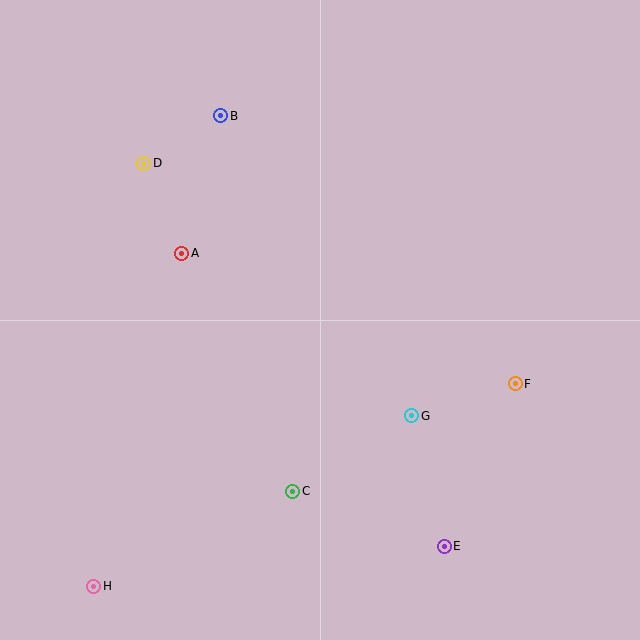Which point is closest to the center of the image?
Point G at (412, 416) is closest to the center.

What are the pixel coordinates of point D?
Point D is at (144, 163).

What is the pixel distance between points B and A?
The distance between B and A is 143 pixels.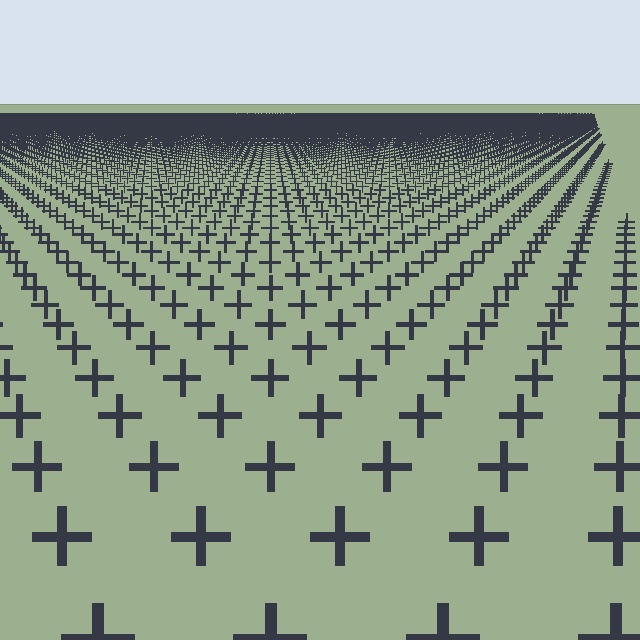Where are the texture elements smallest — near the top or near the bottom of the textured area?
Near the top.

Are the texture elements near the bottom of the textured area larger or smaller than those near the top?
Larger. Near the bottom, elements are closer to the viewer and appear at a bigger on-screen size.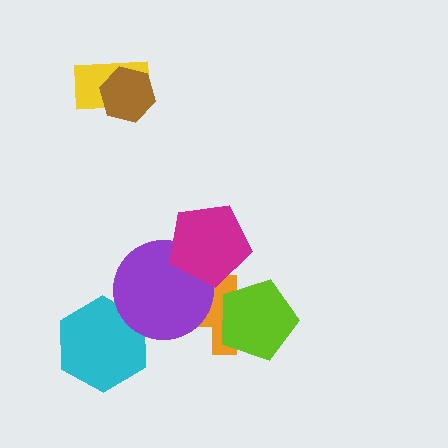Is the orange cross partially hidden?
Yes, it is partially covered by another shape.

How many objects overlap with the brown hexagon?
1 object overlaps with the brown hexagon.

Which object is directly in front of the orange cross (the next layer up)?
The lime pentagon is directly in front of the orange cross.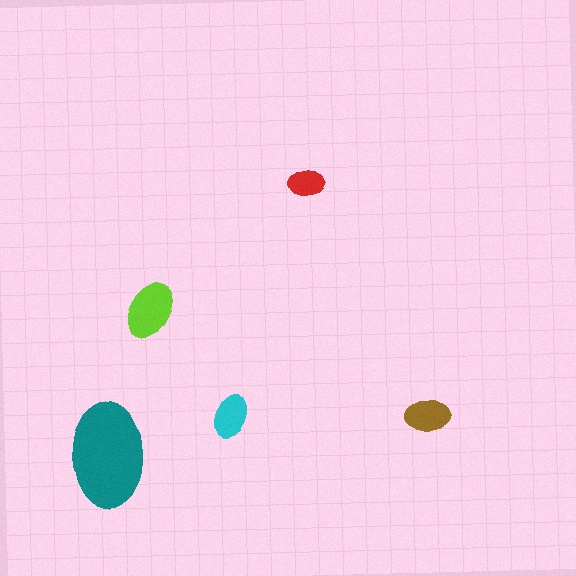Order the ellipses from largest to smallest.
the teal one, the lime one, the brown one, the cyan one, the red one.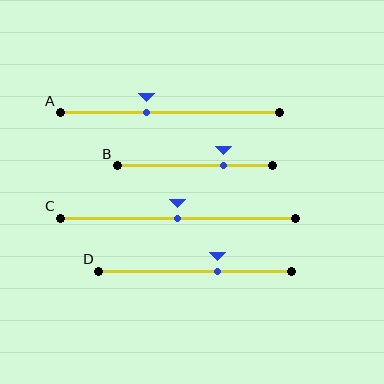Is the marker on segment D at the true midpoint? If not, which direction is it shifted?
No, the marker on segment D is shifted to the right by about 11% of the segment length.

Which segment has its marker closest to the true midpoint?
Segment C has its marker closest to the true midpoint.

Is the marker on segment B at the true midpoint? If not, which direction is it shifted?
No, the marker on segment B is shifted to the right by about 19% of the segment length.